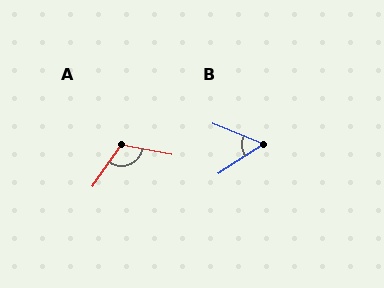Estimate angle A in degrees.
Approximately 114 degrees.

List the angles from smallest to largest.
B (56°), A (114°).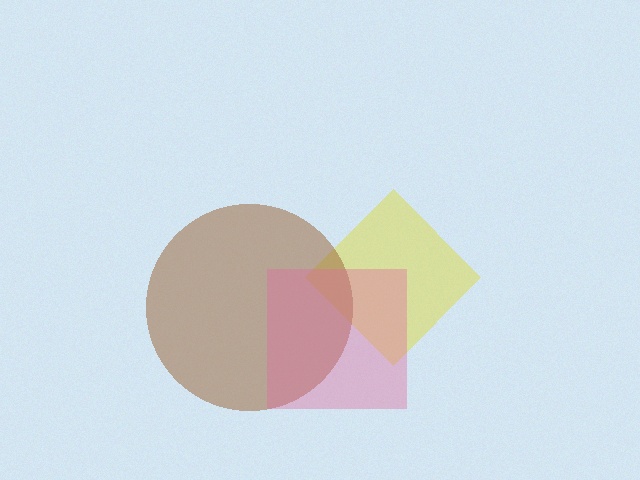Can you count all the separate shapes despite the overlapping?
Yes, there are 3 separate shapes.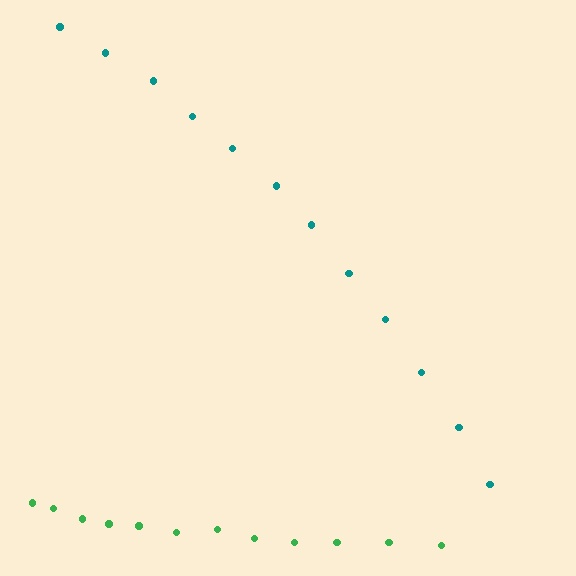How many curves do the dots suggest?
There are 2 distinct paths.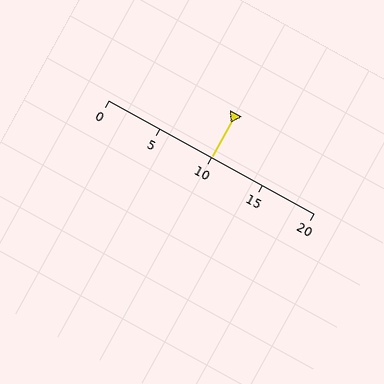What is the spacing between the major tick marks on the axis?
The major ticks are spaced 5 apart.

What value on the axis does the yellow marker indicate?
The marker indicates approximately 10.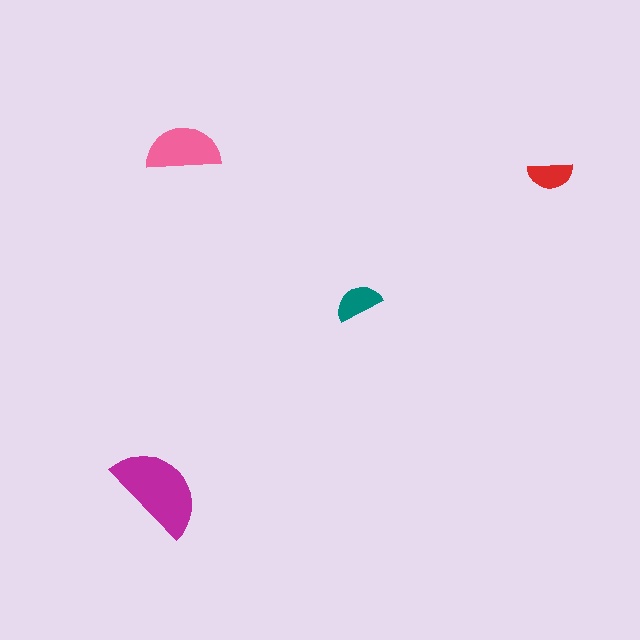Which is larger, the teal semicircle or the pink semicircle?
The pink one.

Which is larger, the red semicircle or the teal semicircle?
The teal one.